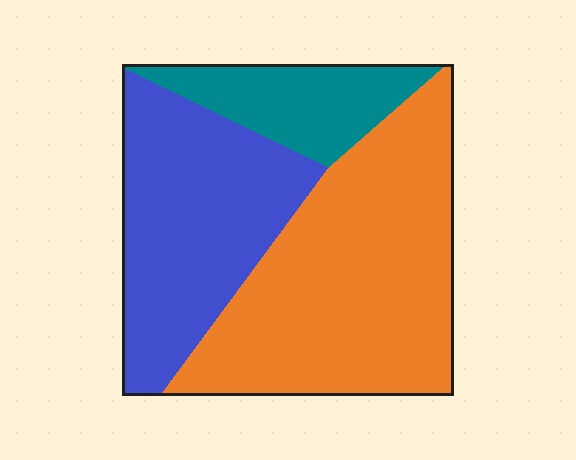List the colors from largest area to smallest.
From largest to smallest: orange, blue, teal.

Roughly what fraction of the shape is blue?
Blue takes up about one third (1/3) of the shape.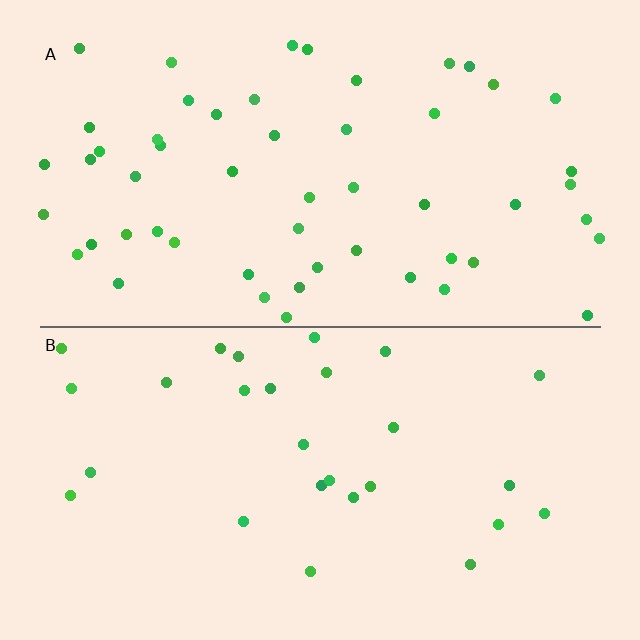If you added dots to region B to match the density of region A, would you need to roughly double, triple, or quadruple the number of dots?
Approximately double.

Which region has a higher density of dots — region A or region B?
A (the top).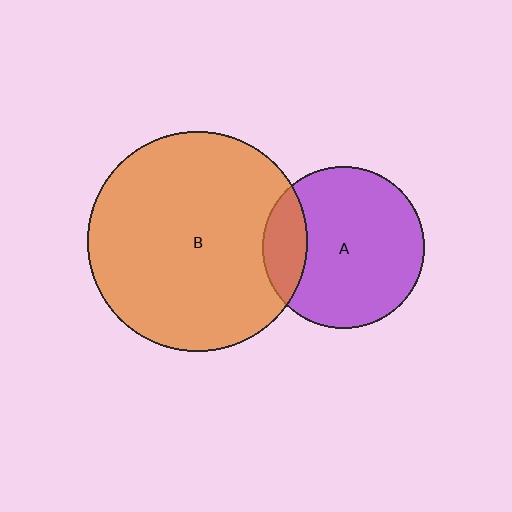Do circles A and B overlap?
Yes.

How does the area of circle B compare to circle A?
Approximately 1.8 times.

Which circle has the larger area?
Circle B (orange).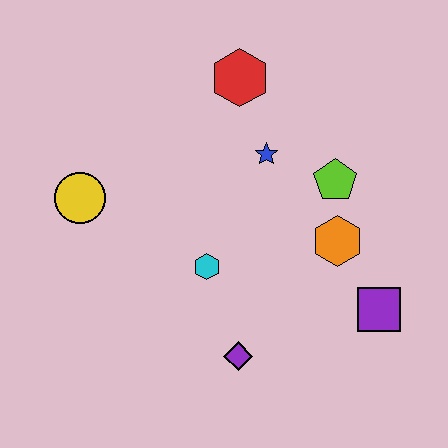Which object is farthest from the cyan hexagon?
The red hexagon is farthest from the cyan hexagon.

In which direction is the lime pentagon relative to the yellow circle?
The lime pentagon is to the right of the yellow circle.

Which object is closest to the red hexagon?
The blue star is closest to the red hexagon.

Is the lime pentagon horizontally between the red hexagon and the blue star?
No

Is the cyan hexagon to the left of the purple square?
Yes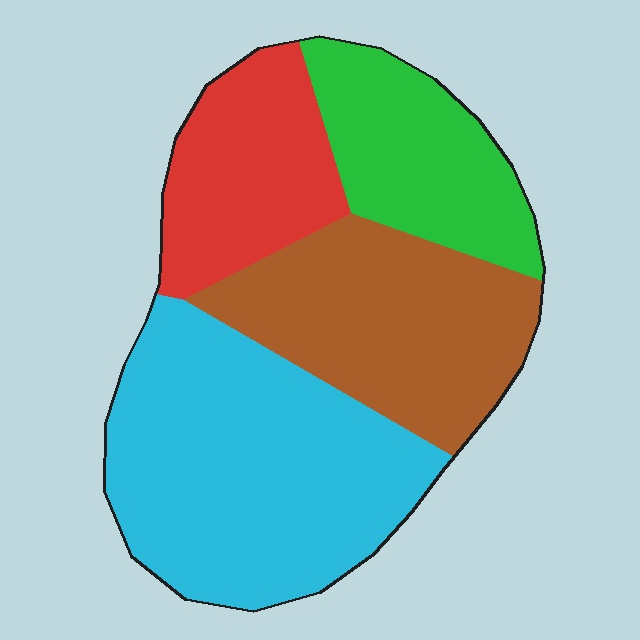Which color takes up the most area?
Cyan, at roughly 40%.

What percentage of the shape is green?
Green covers 18% of the shape.